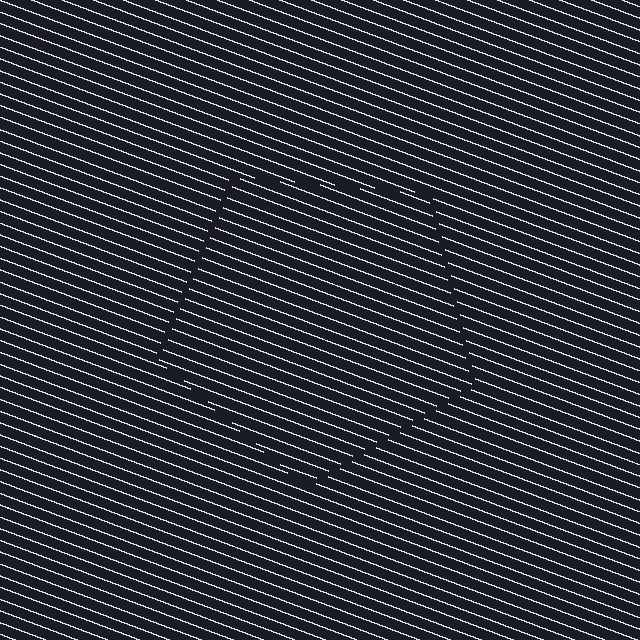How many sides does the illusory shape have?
5 sides — the line-ends trace a pentagon.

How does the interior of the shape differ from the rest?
The interior of the shape contains the same grating, shifted by half a period — the contour is defined by the phase discontinuity where line-ends from the inner and outer gratings abut.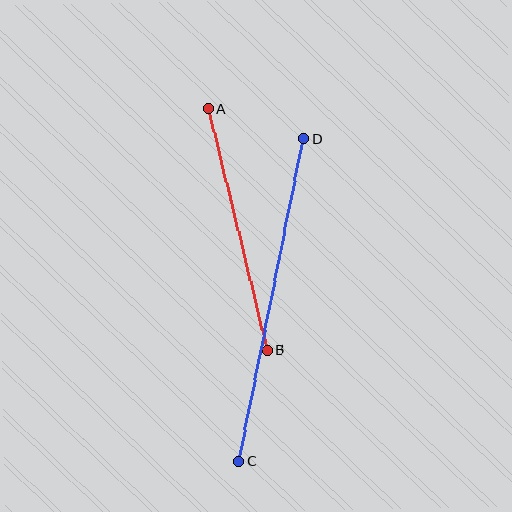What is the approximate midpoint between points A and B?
The midpoint is at approximately (238, 229) pixels.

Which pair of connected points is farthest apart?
Points C and D are farthest apart.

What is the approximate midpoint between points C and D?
The midpoint is at approximately (271, 300) pixels.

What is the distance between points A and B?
The distance is approximately 248 pixels.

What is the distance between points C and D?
The distance is approximately 329 pixels.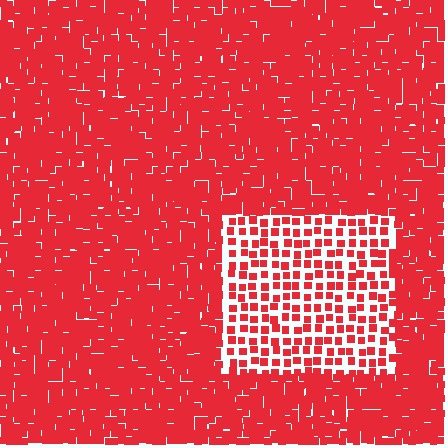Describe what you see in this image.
The image contains small red elements arranged at two different densities. A rectangle-shaped region is visible where the elements are less densely packed than the surrounding area.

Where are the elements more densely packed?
The elements are more densely packed outside the rectangle boundary.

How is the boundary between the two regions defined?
The boundary is defined by a change in element density (approximately 2.4x ratio). All elements are the same color, size, and shape.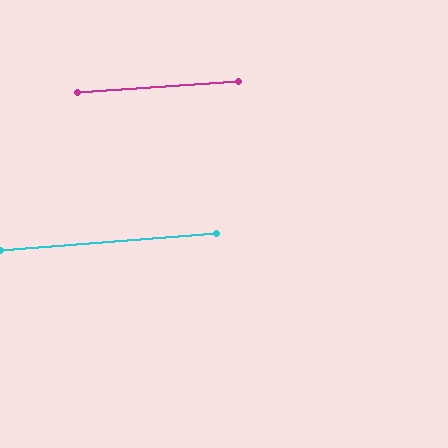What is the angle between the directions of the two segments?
Approximately 1 degree.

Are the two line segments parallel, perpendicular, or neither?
Parallel — their directions differ by only 0.7°.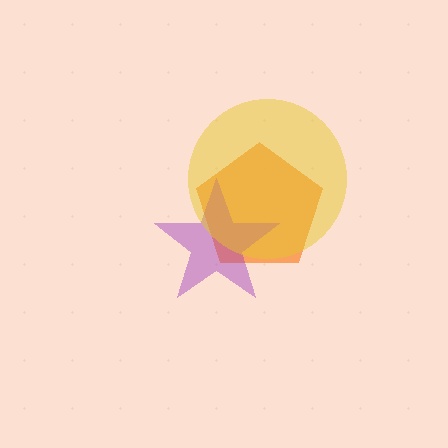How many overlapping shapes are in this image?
There are 3 overlapping shapes in the image.